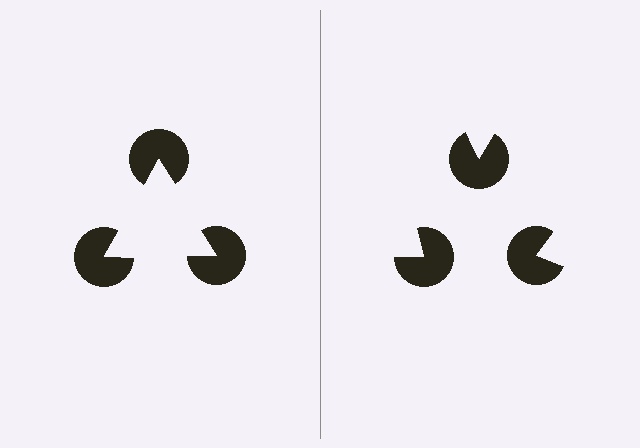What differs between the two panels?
The pac-man discs are positioned identically on both sides; only the wedge orientations differ. On the left they align to a triangle; on the right they are misaligned.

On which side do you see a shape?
An illusory triangle appears on the left side. On the right side the wedge cuts are rotated, so no coherent shape forms.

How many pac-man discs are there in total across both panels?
6 — 3 on each side.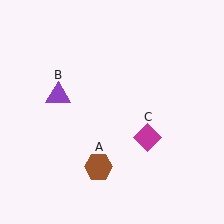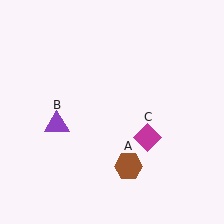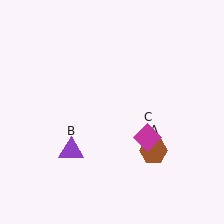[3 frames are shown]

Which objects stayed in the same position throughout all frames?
Magenta diamond (object C) remained stationary.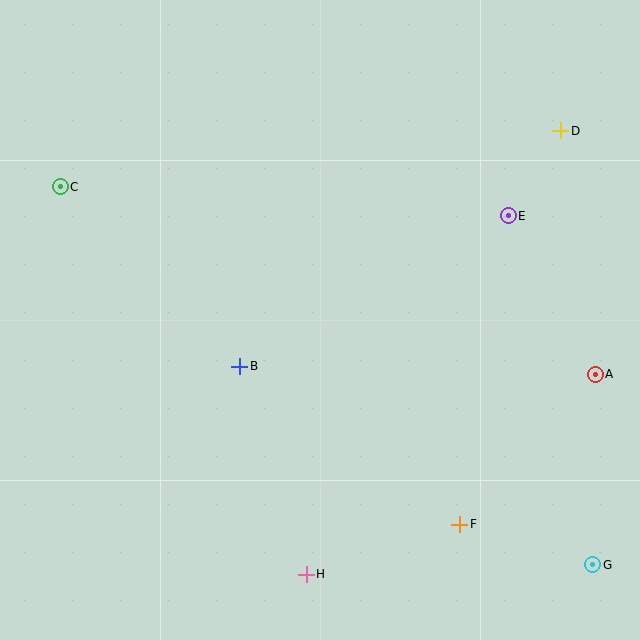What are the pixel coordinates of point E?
Point E is at (508, 216).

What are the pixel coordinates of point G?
Point G is at (593, 565).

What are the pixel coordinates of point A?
Point A is at (595, 374).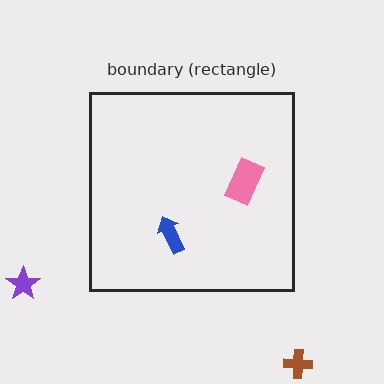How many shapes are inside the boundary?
2 inside, 2 outside.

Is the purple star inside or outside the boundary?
Outside.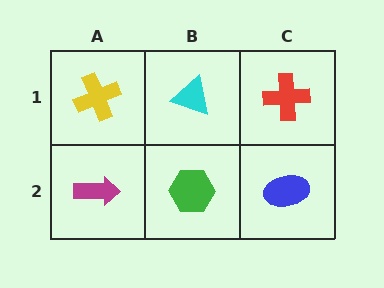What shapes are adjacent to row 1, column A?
A magenta arrow (row 2, column A), a cyan triangle (row 1, column B).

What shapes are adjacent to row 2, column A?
A yellow cross (row 1, column A), a green hexagon (row 2, column B).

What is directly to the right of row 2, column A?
A green hexagon.